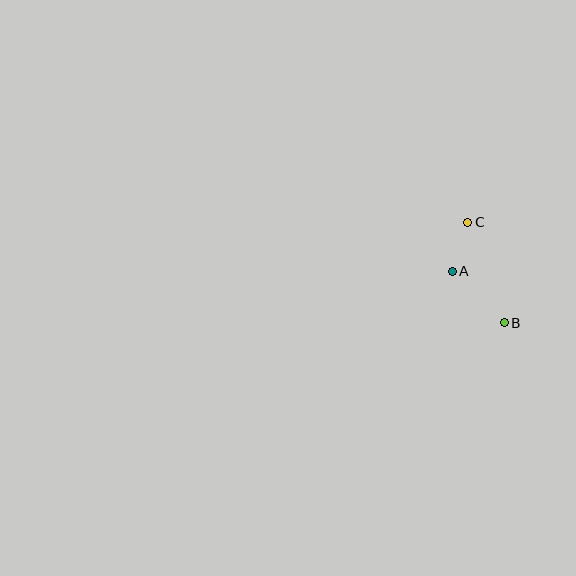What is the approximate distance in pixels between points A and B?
The distance between A and B is approximately 73 pixels.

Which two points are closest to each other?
Points A and C are closest to each other.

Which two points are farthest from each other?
Points B and C are farthest from each other.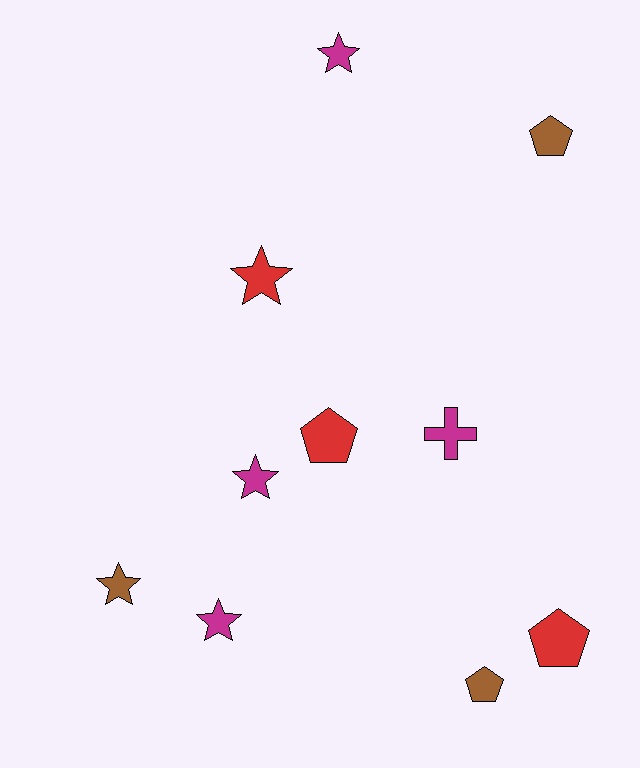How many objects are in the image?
There are 10 objects.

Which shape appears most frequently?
Star, with 5 objects.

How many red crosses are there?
There are no red crosses.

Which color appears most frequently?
Magenta, with 4 objects.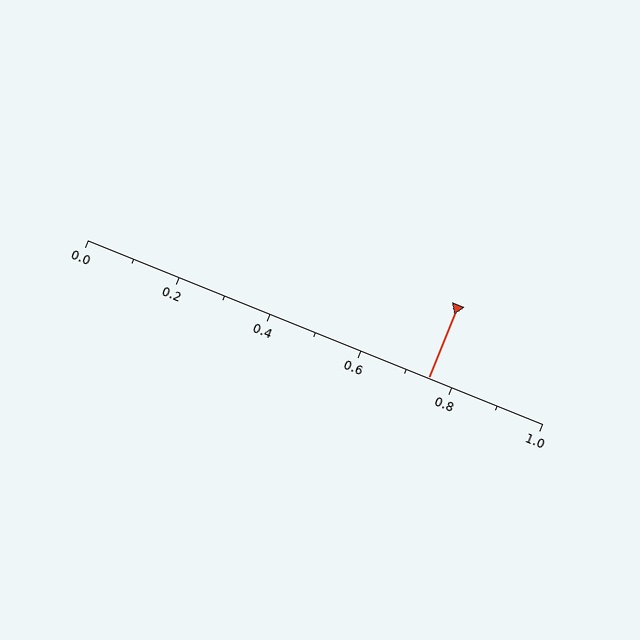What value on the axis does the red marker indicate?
The marker indicates approximately 0.75.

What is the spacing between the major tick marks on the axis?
The major ticks are spaced 0.2 apart.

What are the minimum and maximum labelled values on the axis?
The axis runs from 0.0 to 1.0.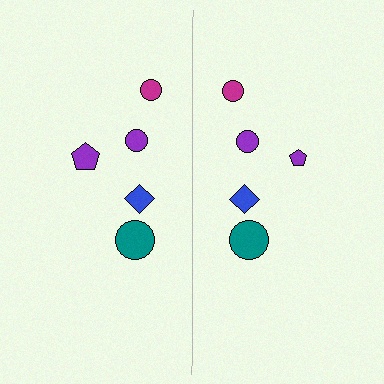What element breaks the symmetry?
The purple pentagon on the right side has a different size than its mirror counterpart.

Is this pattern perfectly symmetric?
No, the pattern is not perfectly symmetric. The purple pentagon on the right side has a different size than its mirror counterpart.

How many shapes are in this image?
There are 10 shapes in this image.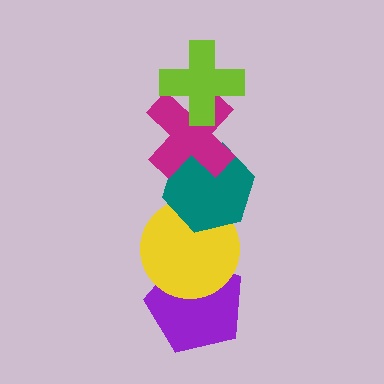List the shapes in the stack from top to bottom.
From top to bottom: the lime cross, the magenta cross, the teal hexagon, the yellow circle, the purple pentagon.